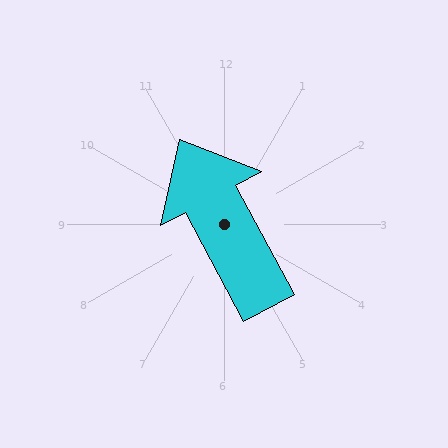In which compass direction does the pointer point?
Northwest.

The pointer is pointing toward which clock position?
Roughly 11 o'clock.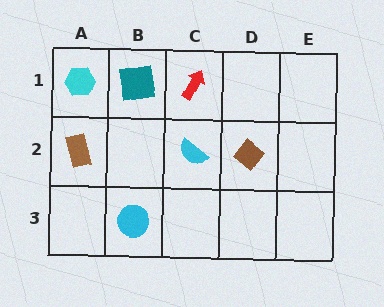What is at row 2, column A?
A brown rectangle.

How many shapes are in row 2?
3 shapes.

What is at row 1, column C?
A red arrow.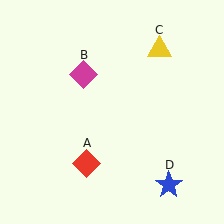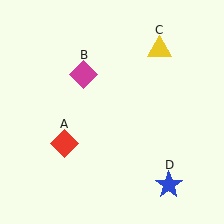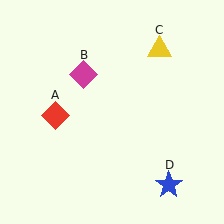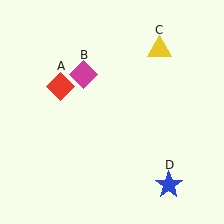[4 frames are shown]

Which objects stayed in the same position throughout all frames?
Magenta diamond (object B) and yellow triangle (object C) and blue star (object D) remained stationary.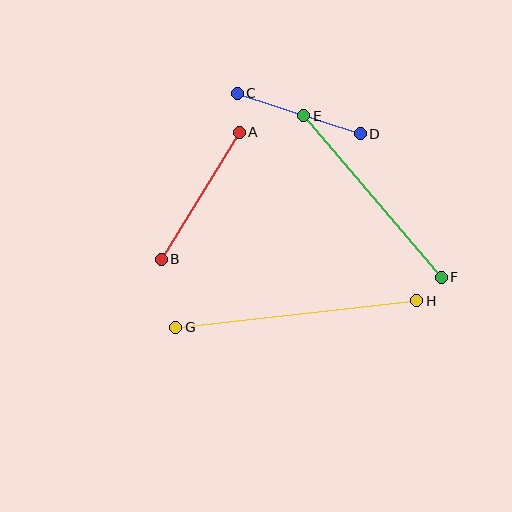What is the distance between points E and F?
The distance is approximately 212 pixels.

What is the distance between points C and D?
The distance is approximately 129 pixels.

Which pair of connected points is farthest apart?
Points G and H are farthest apart.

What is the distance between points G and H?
The distance is approximately 242 pixels.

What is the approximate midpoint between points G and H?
The midpoint is at approximately (296, 314) pixels.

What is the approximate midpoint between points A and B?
The midpoint is at approximately (200, 196) pixels.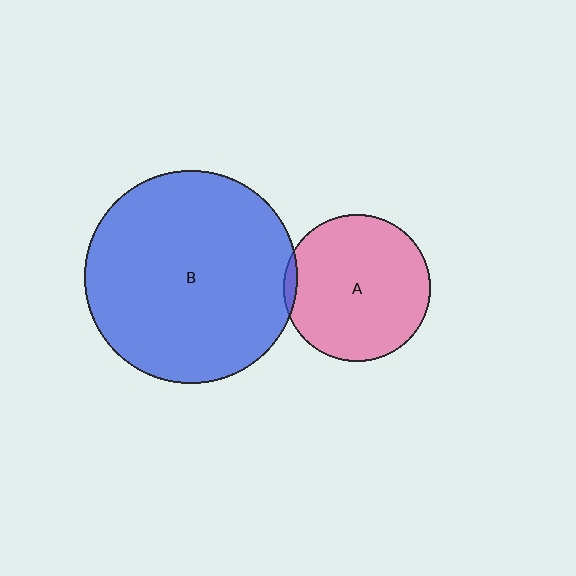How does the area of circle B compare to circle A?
Approximately 2.1 times.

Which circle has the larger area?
Circle B (blue).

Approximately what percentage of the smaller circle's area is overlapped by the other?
Approximately 5%.